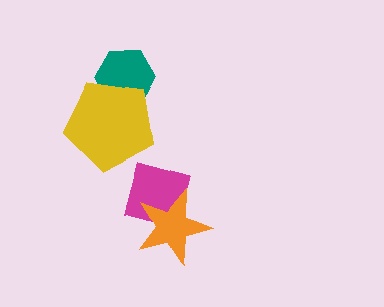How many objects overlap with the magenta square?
1 object overlaps with the magenta square.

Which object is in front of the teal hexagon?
The yellow pentagon is in front of the teal hexagon.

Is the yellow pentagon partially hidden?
No, no other shape covers it.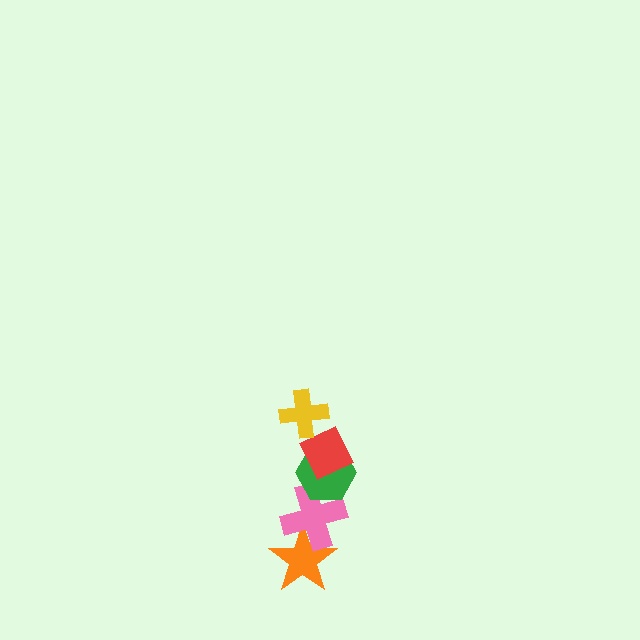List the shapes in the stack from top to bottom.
From top to bottom: the yellow cross, the red diamond, the green hexagon, the pink cross, the orange star.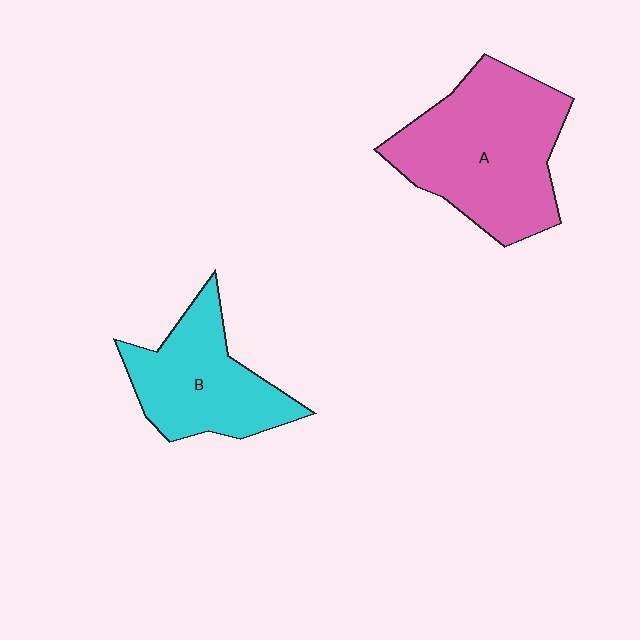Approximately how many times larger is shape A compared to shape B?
Approximately 1.5 times.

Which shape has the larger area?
Shape A (pink).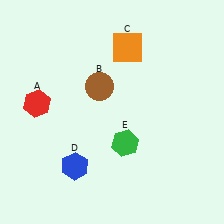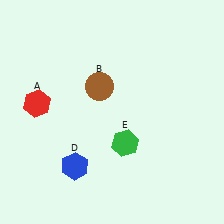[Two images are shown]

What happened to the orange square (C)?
The orange square (C) was removed in Image 2. It was in the top-right area of Image 1.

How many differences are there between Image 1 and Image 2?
There is 1 difference between the two images.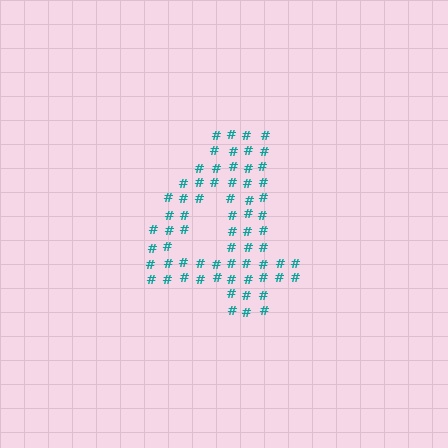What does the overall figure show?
The overall figure shows the digit 4.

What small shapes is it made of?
It is made of small hash symbols.